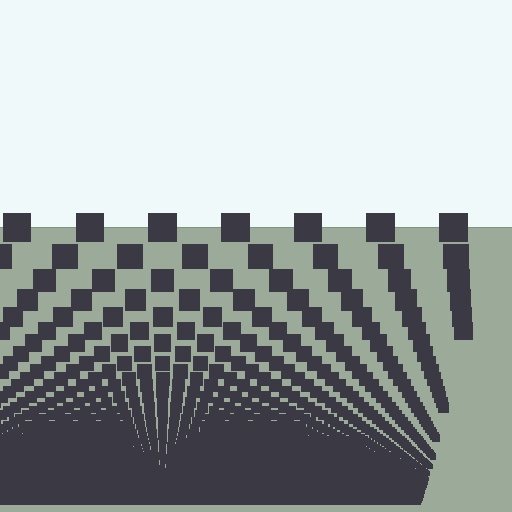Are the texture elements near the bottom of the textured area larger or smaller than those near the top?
Smaller. The gradient is inverted — elements near the bottom are smaller and denser.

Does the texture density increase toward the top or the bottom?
Density increases toward the bottom.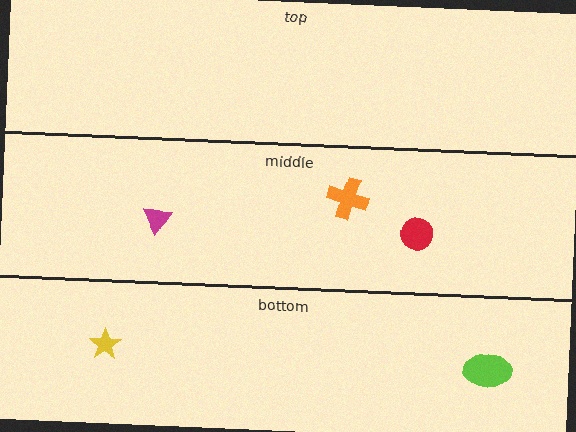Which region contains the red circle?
The middle region.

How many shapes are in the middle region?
3.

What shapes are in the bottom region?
The yellow star, the lime ellipse.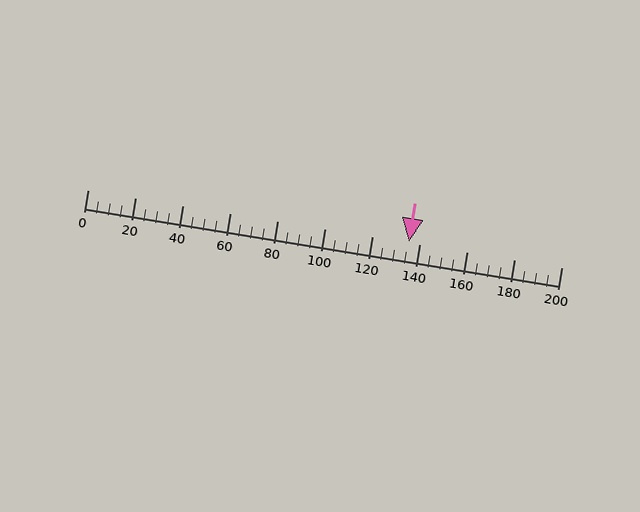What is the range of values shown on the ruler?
The ruler shows values from 0 to 200.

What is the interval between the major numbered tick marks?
The major tick marks are spaced 20 units apart.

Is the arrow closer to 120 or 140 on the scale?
The arrow is closer to 140.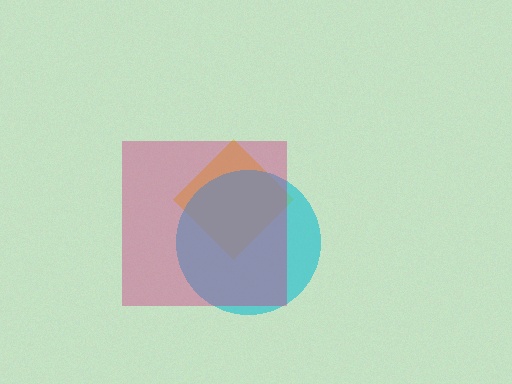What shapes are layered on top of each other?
The layered shapes are: a yellow diamond, a cyan circle, a magenta square.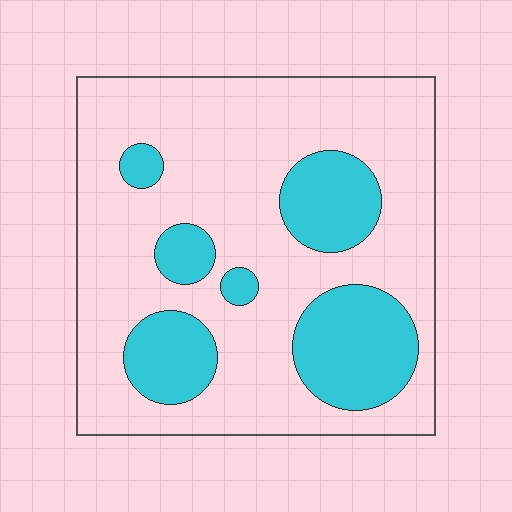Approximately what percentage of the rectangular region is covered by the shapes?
Approximately 25%.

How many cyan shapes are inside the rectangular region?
6.